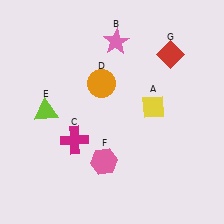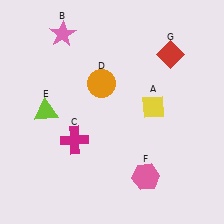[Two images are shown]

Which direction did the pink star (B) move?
The pink star (B) moved left.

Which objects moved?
The objects that moved are: the pink star (B), the pink hexagon (F).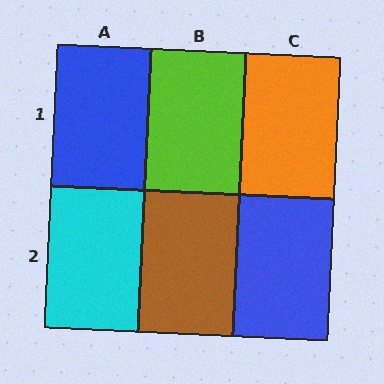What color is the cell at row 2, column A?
Cyan.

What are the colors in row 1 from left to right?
Blue, lime, orange.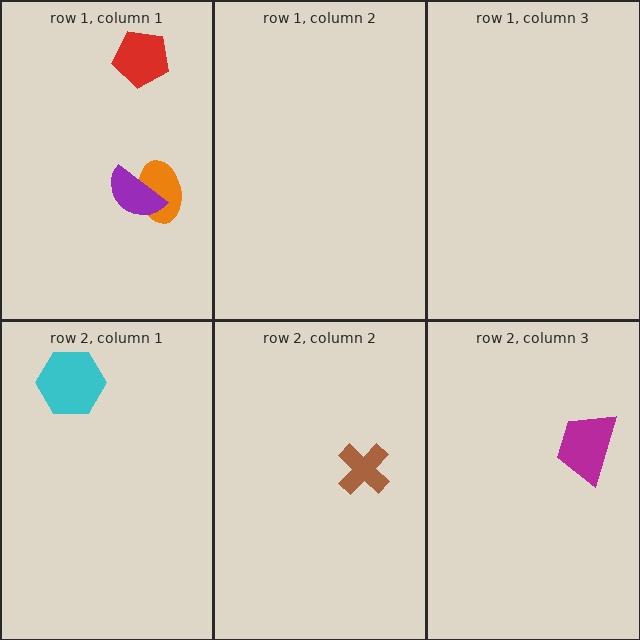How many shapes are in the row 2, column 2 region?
1.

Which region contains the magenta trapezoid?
The row 2, column 3 region.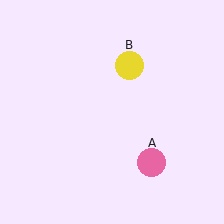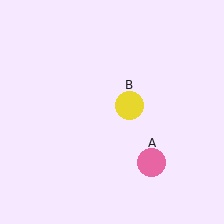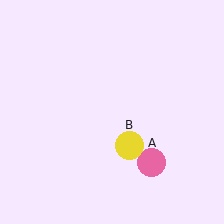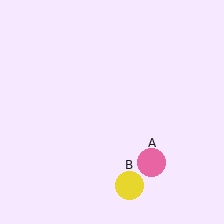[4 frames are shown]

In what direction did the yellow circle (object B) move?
The yellow circle (object B) moved down.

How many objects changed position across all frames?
1 object changed position: yellow circle (object B).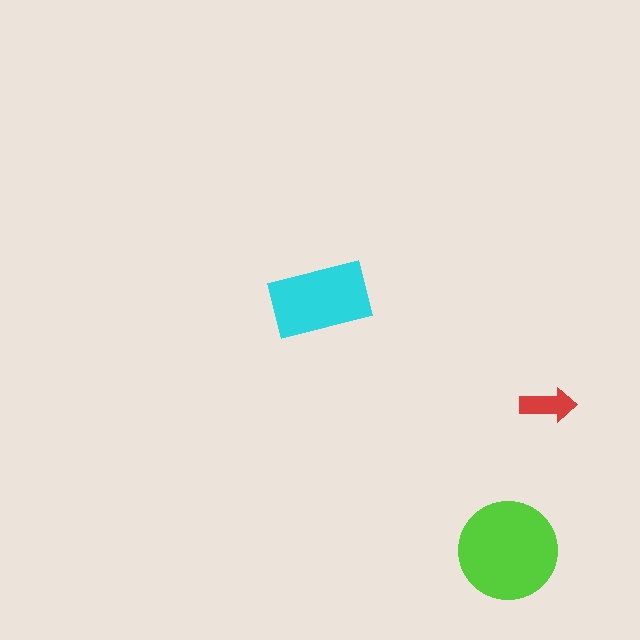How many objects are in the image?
There are 3 objects in the image.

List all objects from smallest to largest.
The red arrow, the cyan rectangle, the lime circle.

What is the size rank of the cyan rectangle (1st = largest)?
2nd.